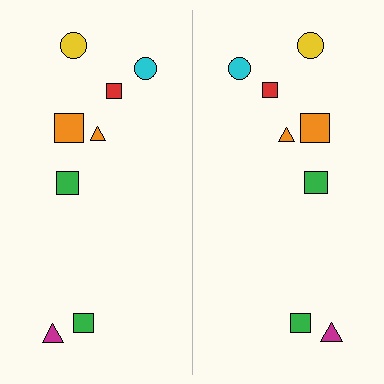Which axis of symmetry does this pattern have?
The pattern has a vertical axis of symmetry running through the center of the image.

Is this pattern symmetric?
Yes, this pattern has bilateral (reflection) symmetry.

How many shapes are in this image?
There are 16 shapes in this image.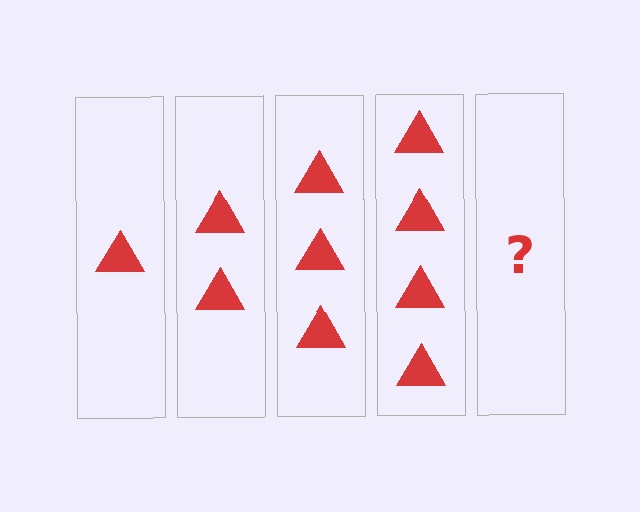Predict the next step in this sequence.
The next step is 5 triangles.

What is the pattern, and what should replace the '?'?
The pattern is that each step adds one more triangle. The '?' should be 5 triangles.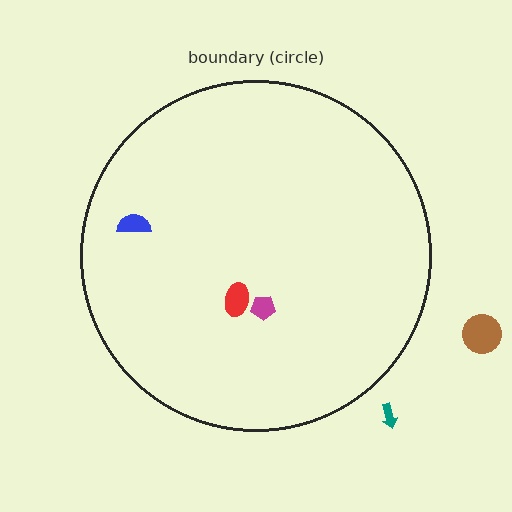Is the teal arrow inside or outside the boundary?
Outside.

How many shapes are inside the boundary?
3 inside, 2 outside.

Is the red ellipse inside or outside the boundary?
Inside.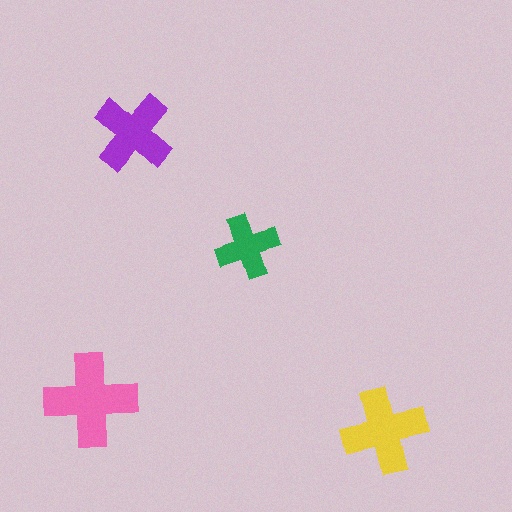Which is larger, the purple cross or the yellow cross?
The yellow one.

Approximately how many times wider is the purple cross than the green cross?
About 1.5 times wider.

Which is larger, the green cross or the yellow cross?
The yellow one.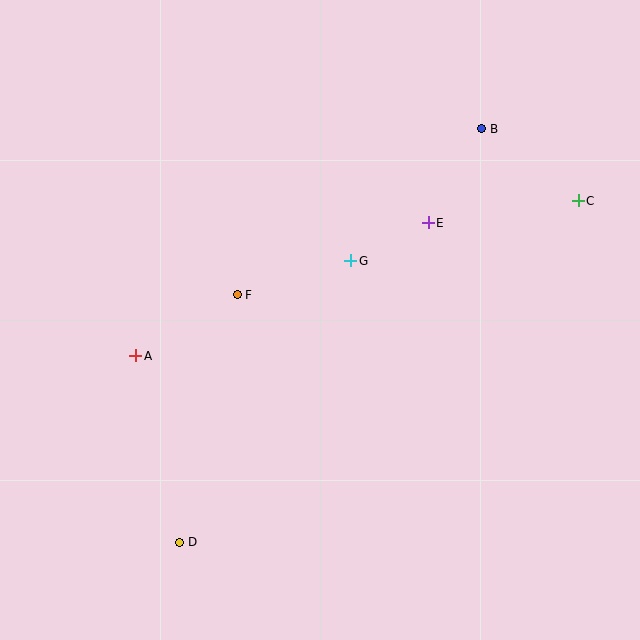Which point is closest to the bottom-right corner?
Point C is closest to the bottom-right corner.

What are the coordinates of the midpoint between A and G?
The midpoint between A and G is at (243, 308).